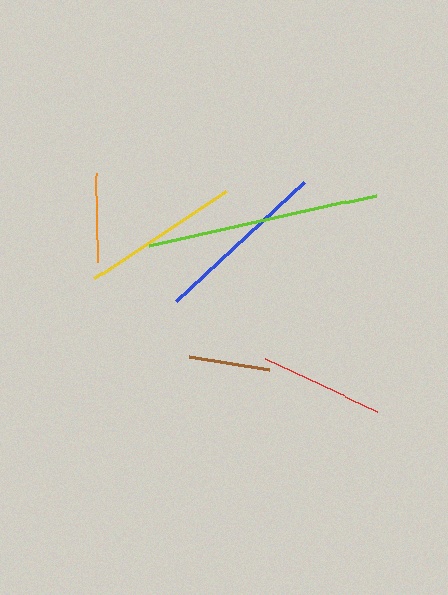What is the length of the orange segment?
The orange segment is approximately 89 pixels long.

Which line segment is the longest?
The lime line is the longest at approximately 232 pixels.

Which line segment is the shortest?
The brown line is the shortest at approximately 81 pixels.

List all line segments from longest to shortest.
From longest to shortest: lime, blue, yellow, red, orange, brown.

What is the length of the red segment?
The red segment is approximately 124 pixels long.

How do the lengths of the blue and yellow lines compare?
The blue and yellow lines are approximately the same length.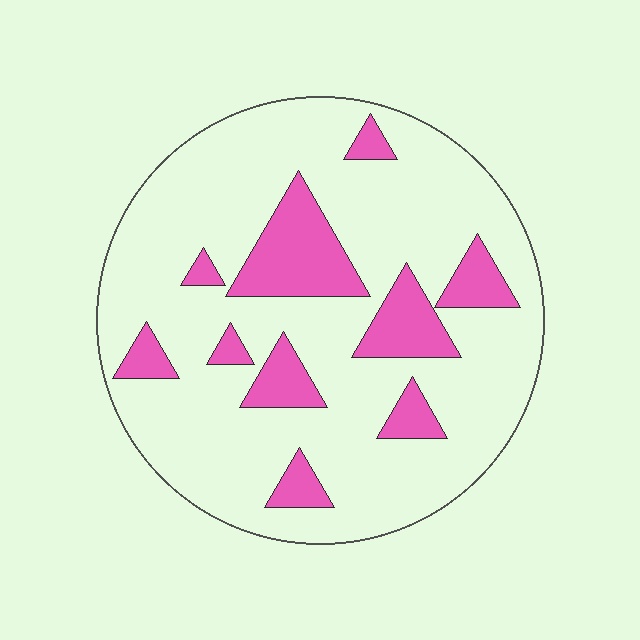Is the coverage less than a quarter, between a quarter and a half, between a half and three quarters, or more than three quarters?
Less than a quarter.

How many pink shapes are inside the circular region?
10.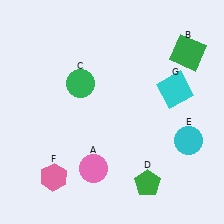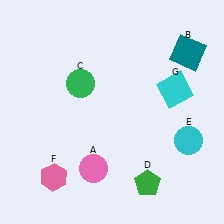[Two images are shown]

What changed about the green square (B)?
In Image 1, B is green. In Image 2, it changed to teal.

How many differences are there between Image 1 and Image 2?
There is 1 difference between the two images.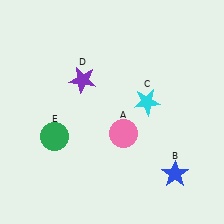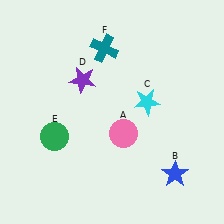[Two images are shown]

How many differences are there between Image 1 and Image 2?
There is 1 difference between the two images.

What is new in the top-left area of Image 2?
A teal cross (F) was added in the top-left area of Image 2.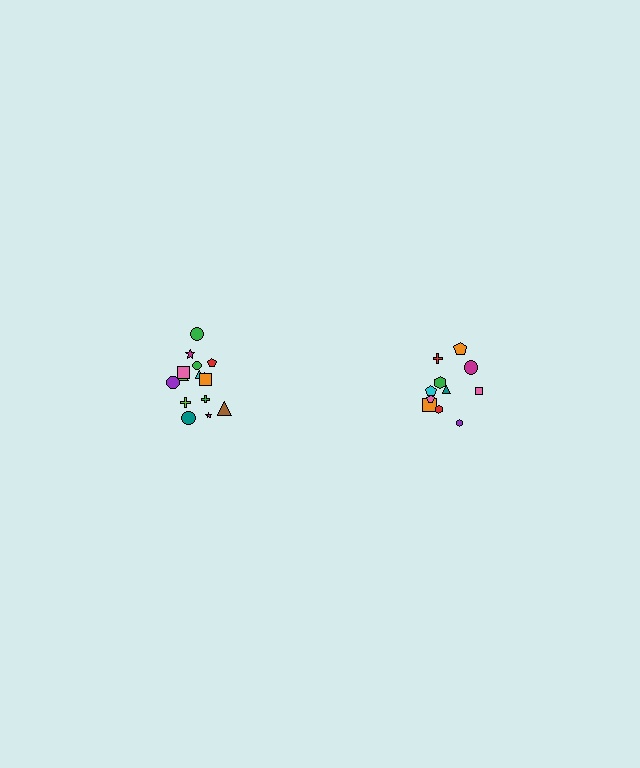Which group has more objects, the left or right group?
The left group.